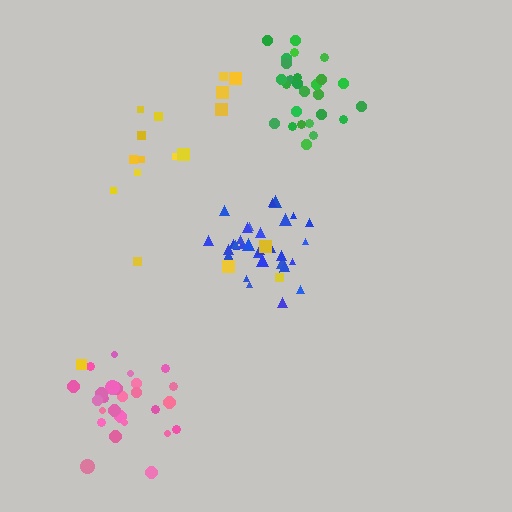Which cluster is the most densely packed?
Blue.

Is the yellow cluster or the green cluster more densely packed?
Green.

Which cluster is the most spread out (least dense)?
Yellow.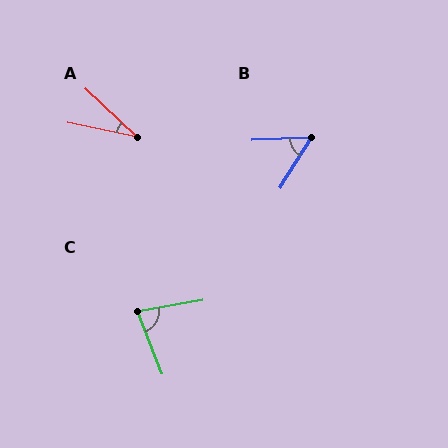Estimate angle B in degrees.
Approximately 56 degrees.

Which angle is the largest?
C, at approximately 78 degrees.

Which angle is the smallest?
A, at approximately 32 degrees.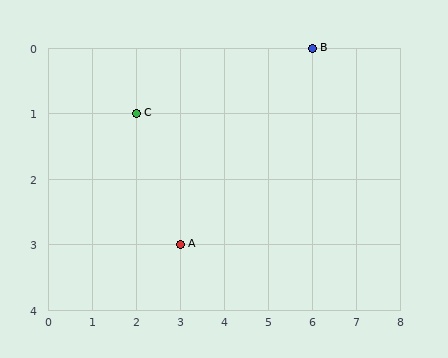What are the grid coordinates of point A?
Point A is at grid coordinates (3, 3).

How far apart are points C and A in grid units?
Points C and A are 1 column and 2 rows apart (about 2.2 grid units diagonally).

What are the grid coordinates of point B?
Point B is at grid coordinates (6, 0).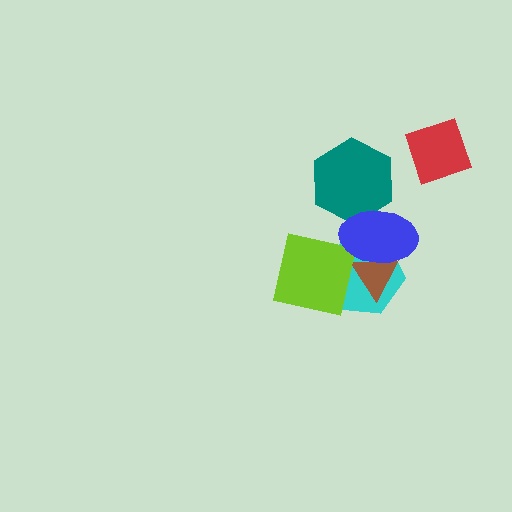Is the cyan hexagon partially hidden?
Yes, it is partially covered by another shape.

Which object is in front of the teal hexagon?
The blue ellipse is in front of the teal hexagon.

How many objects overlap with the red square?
0 objects overlap with the red square.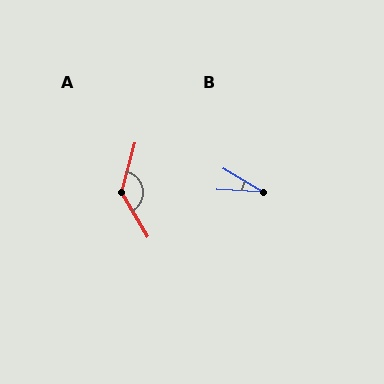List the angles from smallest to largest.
B (28°), A (134°).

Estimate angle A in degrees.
Approximately 134 degrees.